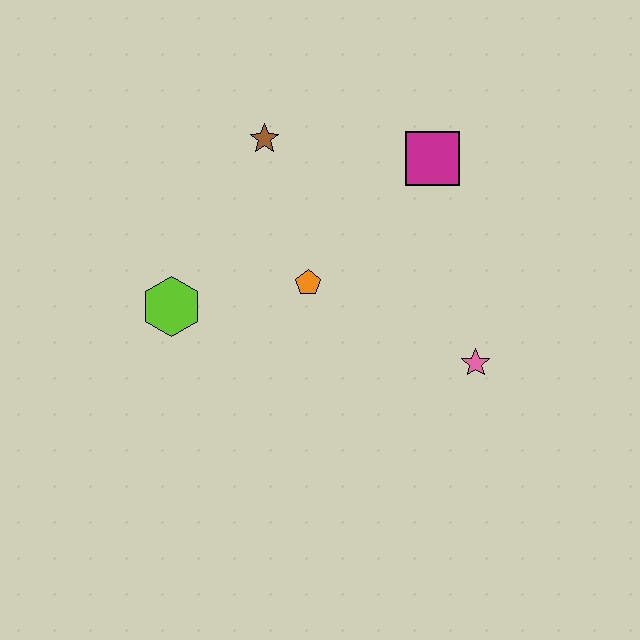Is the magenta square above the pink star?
Yes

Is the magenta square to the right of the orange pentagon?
Yes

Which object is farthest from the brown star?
The pink star is farthest from the brown star.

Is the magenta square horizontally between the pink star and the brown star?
Yes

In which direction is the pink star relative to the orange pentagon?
The pink star is to the right of the orange pentagon.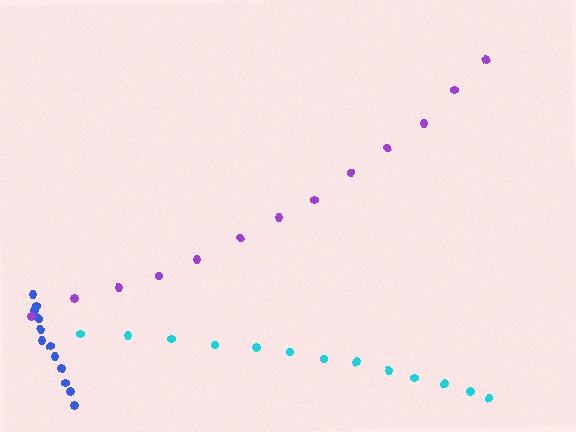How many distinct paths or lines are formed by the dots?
There are 3 distinct paths.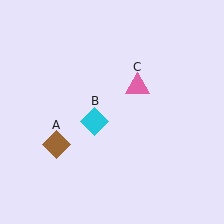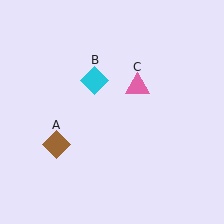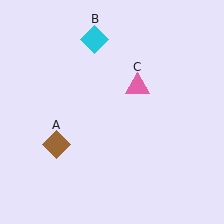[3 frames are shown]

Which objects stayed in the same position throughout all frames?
Brown diamond (object A) and pink triangle (object C) remained stationary.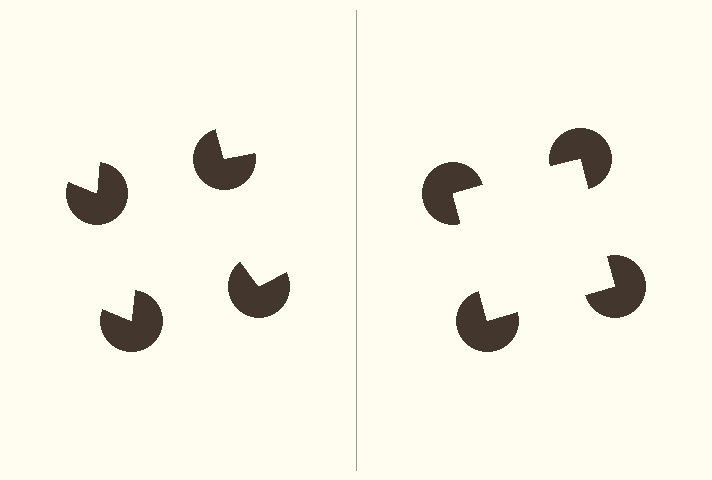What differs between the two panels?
The pac-man discs are positioned identically on both sides; only the wedge orientations differ. On the right they align to a square; on the left they are misaligned.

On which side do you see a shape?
An illusory square appears on the right side. On the left side the wedge cuts are rotated, so no coherent shape forms.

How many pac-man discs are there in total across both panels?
8 — 4 on each side.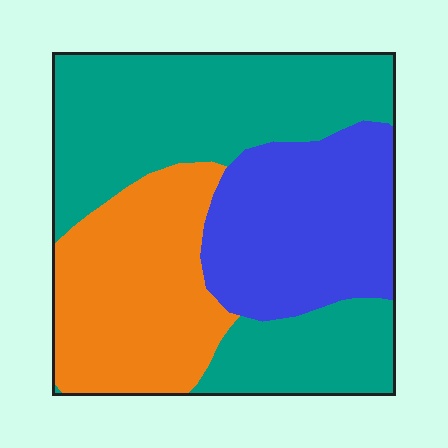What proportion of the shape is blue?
Blue covers 27% of the shape.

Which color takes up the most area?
Teal, at roughly 45%.